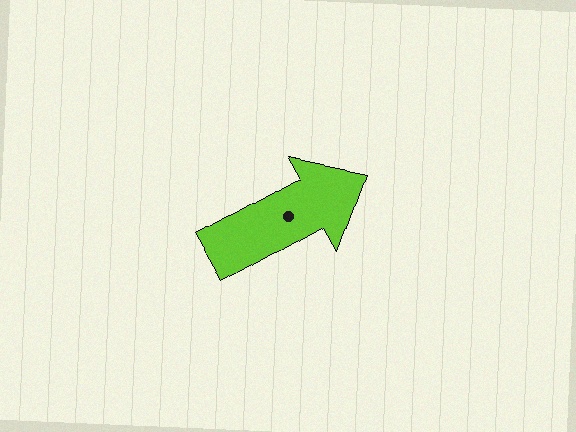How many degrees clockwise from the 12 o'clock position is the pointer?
Approximately 61 degrees.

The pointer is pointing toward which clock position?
Roughly 2 o'clock.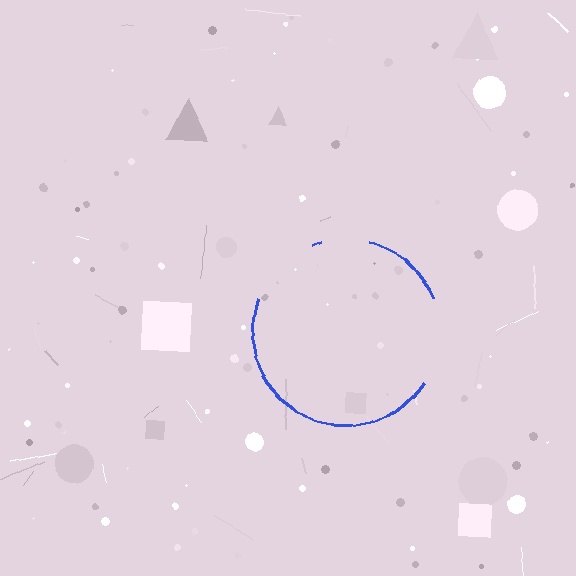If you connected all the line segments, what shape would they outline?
They would outline a circle.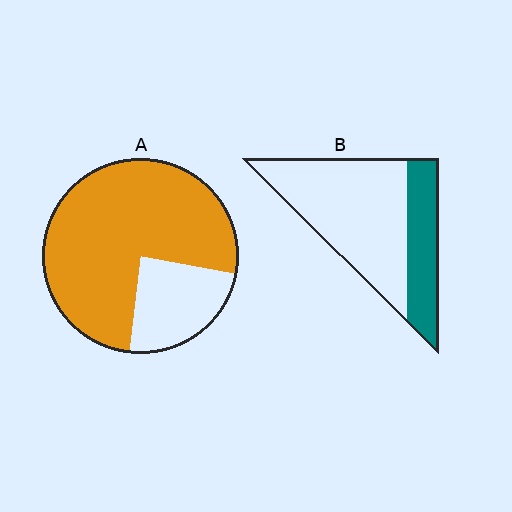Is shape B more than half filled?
No.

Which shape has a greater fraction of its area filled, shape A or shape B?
Shape A.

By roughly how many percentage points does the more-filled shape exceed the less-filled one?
By roughly 45 percentage points (A over B).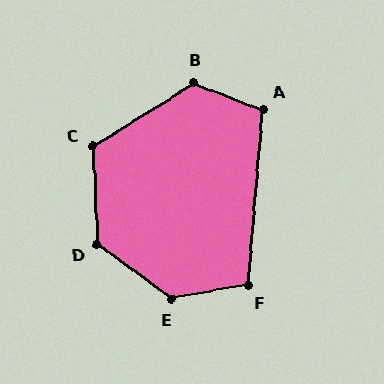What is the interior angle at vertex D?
Approximately 128 degrees (obtuse).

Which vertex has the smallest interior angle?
F, at approximately 105 degrees.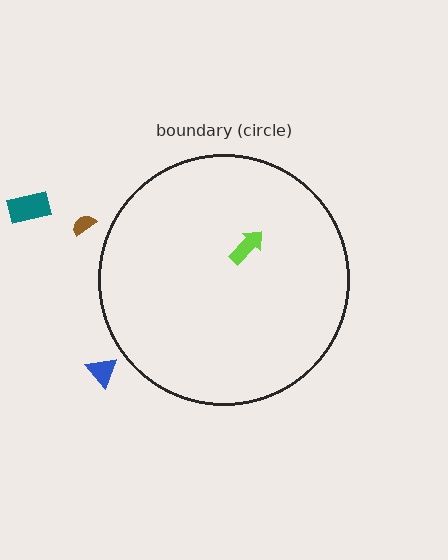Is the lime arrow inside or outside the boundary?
Inside.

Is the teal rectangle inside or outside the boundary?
Outside.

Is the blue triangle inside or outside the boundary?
Outside.